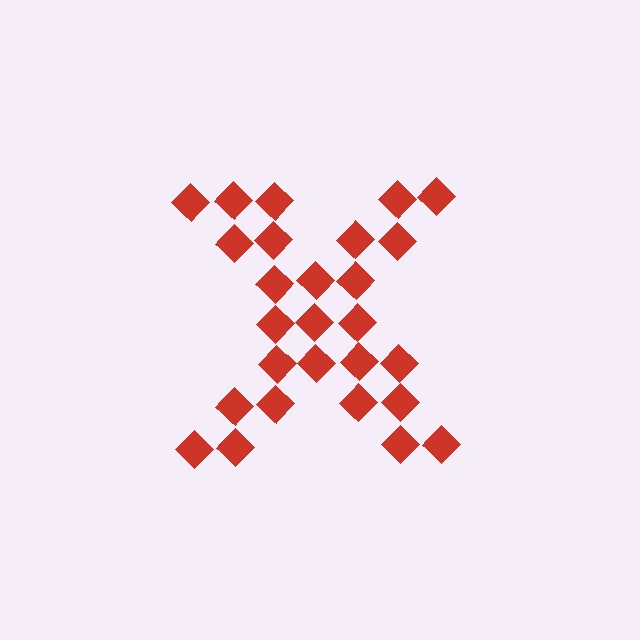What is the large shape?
The large shape is the letter X.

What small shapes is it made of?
It is made of small diamonds.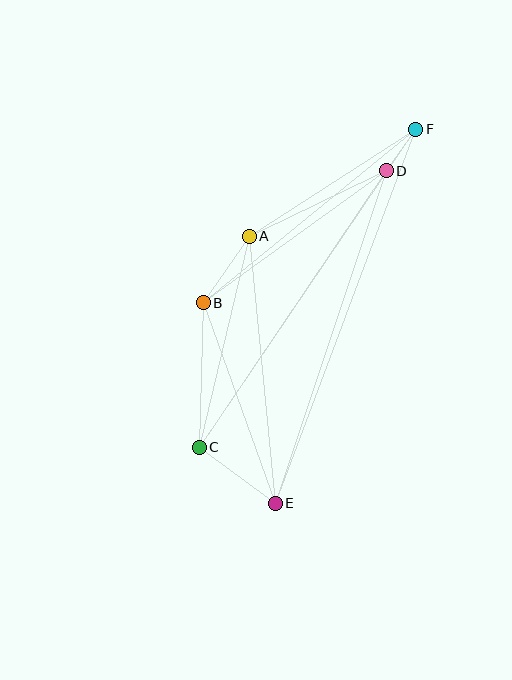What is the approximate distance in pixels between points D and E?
The distance between D and E is approximately 351 pixels.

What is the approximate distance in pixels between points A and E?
The distance between A and E is approximately 268 pixels.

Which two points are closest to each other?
Points D and F are closest to each other.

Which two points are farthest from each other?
Points E and F are farthest from each other.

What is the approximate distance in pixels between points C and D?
The distance between C and D is approximately 334 pixels.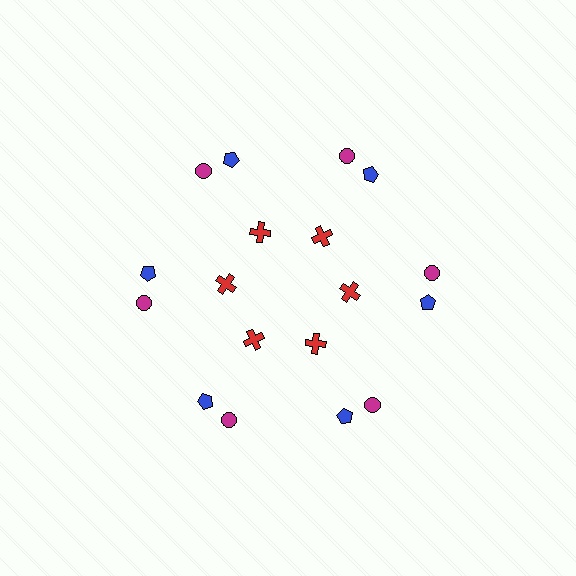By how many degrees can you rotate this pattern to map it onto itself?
The pattern maps onto itself every 60 degrees of rotation.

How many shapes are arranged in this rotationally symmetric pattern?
There are 18 shapes, arranged in 6 groups of 3.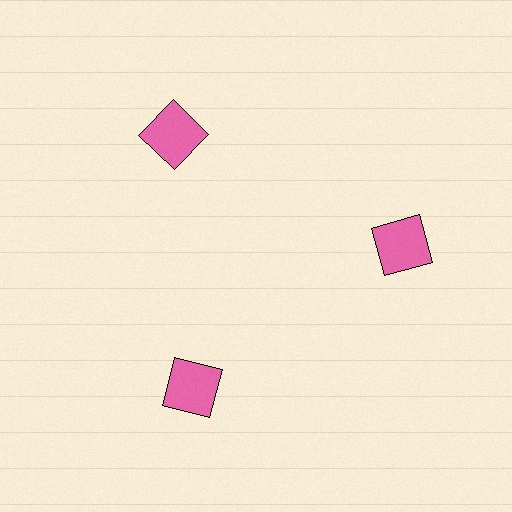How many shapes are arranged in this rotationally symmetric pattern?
There are 3 shapes, arranged in 3 groups of 1.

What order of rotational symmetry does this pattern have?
This pattern has 3-fold rotational symmetry.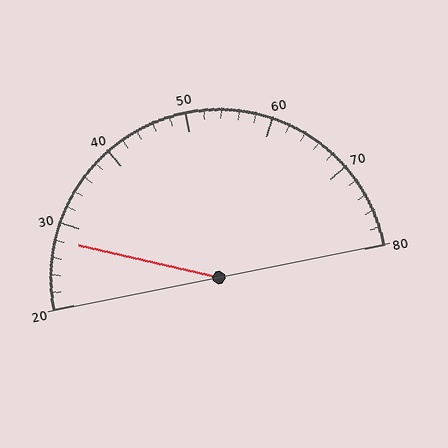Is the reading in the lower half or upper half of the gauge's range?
The reading is in the lower half of the range (20 to 80).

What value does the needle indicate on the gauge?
The needle indicates approximately 28.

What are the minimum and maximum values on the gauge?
The gauge ranges from 20 to 80.